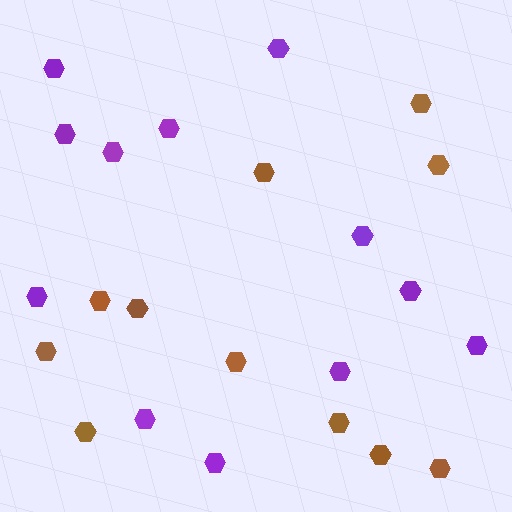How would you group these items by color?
There are 2 groups: one group of purple hexagons (12) and one group of brown hexagons (11).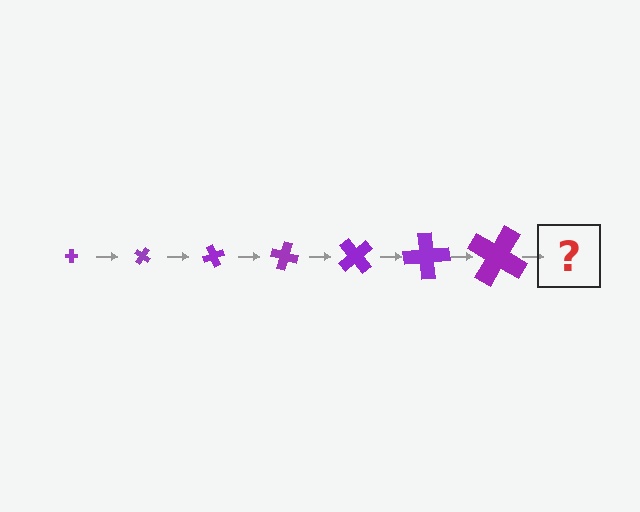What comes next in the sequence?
The next element should be a cross, larger than the previous one and rotated 245 degrees from the start.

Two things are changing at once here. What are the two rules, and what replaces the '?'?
The two rules are that the cross grows larger each step and it rotates 35 degrees each step. The '?' should be a cross, larger than the previous one and rotated 245 degrees from the start.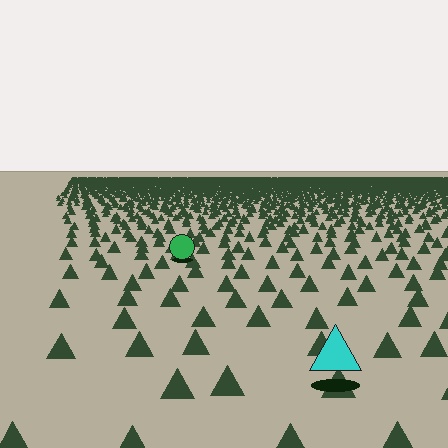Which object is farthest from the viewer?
The green circle is farthest from the viewer. It appears smaller and the ground texture around it is denser.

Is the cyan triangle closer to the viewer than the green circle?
Yes. The cyan triangle is closer — you can tell from the texture gradient: the ground texture is coarser near it.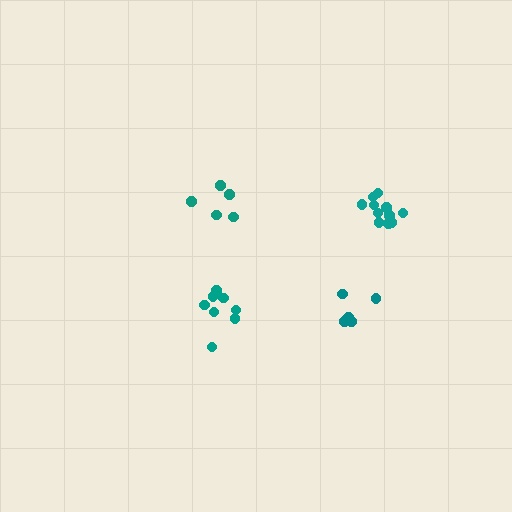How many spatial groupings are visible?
There are 4 spatial groupings.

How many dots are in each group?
Group 1: 5 dots, Group 2: 11 dots, Group 3: 8 dots, Group 4: 5 dots (29 total).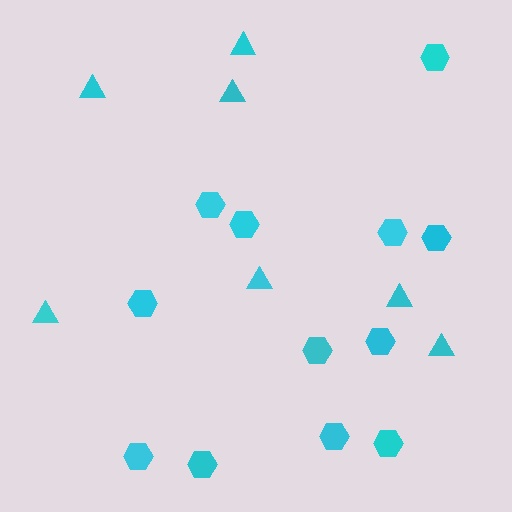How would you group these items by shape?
There are 2 groups: one group of hexagons (12) and one group of triangles (7).